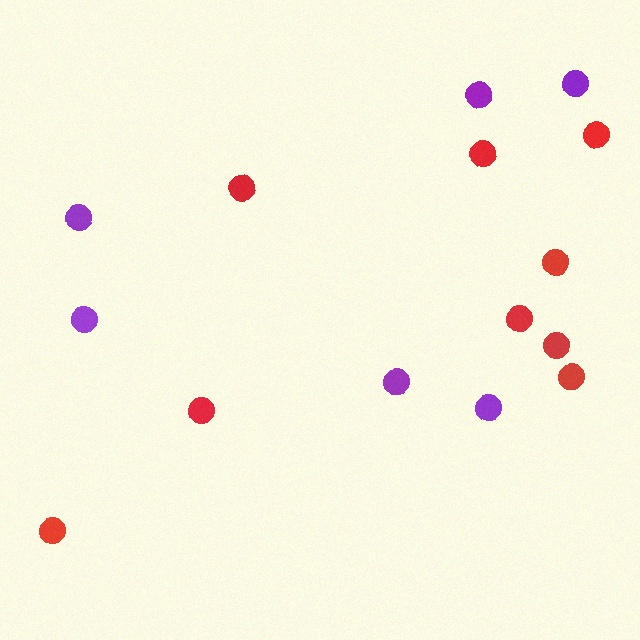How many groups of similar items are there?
There are 2 groups: one group of purple circles (6) and one group of red circles (9).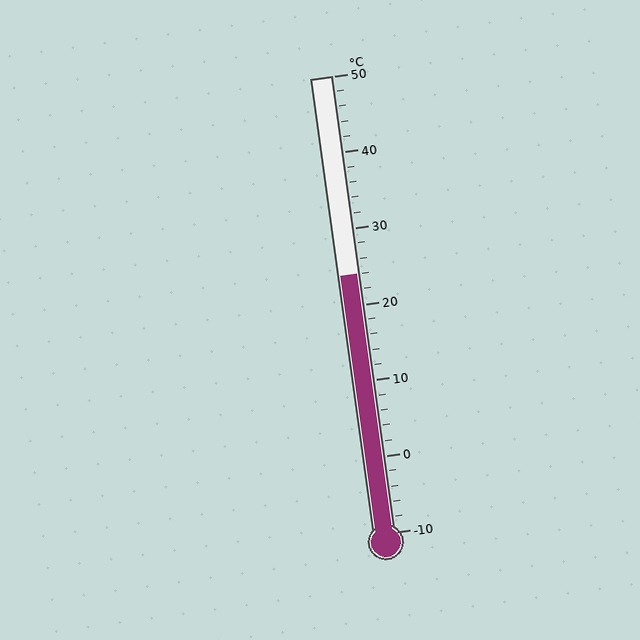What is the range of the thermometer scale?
The thermometer scale ranges from -10°C to 50°C.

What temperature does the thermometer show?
The thermometer shows approximately 24°C.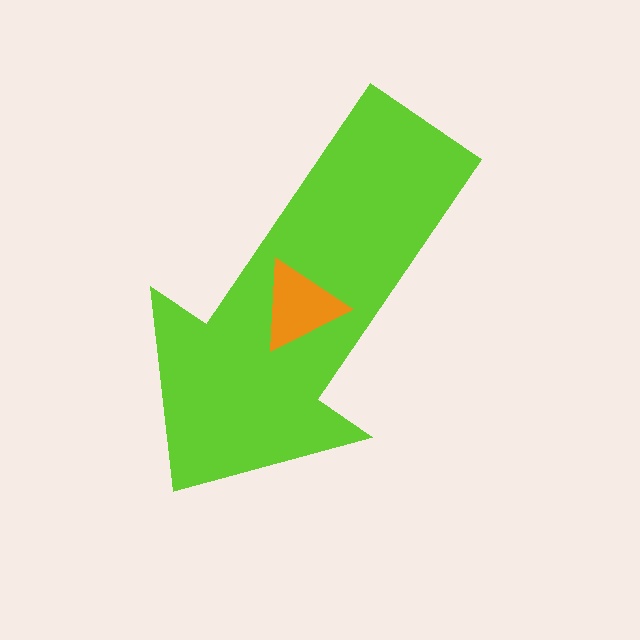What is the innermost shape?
The orange triangle.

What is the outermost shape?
The lime arrow.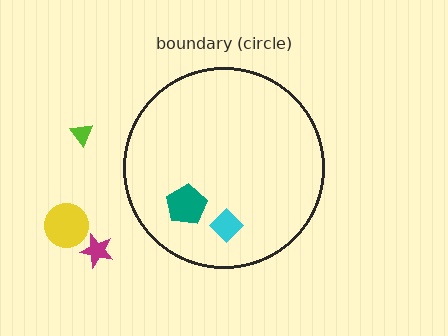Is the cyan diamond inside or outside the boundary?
Inside.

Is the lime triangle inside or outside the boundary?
Outside.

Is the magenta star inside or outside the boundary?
Outside.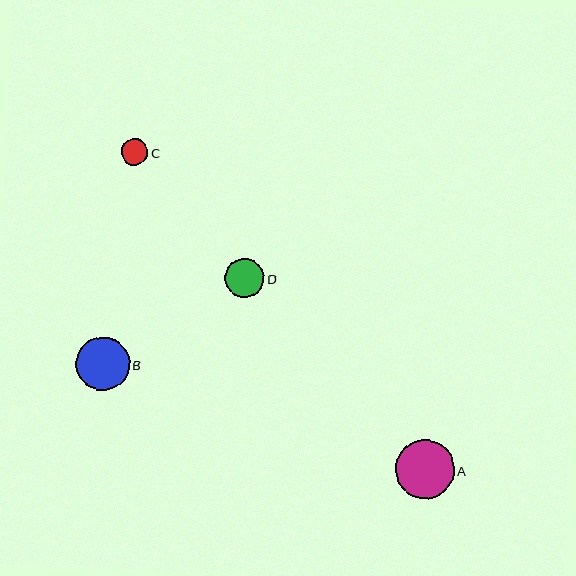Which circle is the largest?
Circle A is the largest with a size of approximately 59 pixels.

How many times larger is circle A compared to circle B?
Circle A is approximately 1.1 times the size of circle B.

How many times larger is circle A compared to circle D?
Circle A is approximately 1.5 times the size of circle D.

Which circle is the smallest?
Circle C is the smallest with a size of approximately 26 pixels.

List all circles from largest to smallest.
From largest to smallest: A, B, D, C.